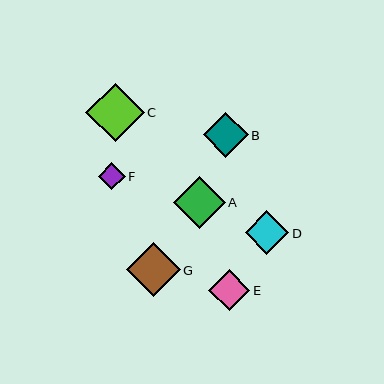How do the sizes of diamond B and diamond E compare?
Diamond B and diamond E are approximately the same size.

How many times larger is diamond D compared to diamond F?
Diamond D is approximately 1.6 times the size of diamond F.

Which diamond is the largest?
Diamond C is the largest with a size of approximately 58 pixels.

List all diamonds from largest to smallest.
From largest to smallest: C, G, A, B, D, E, F.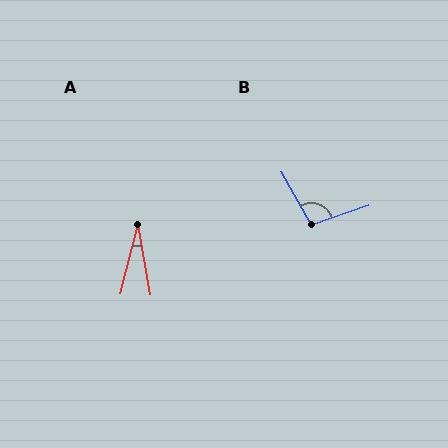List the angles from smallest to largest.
A (24°), B (100°).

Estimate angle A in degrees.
Approximately 24 degrees.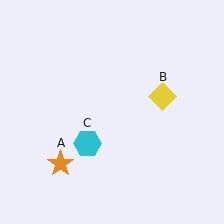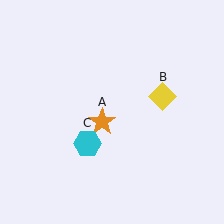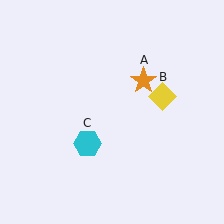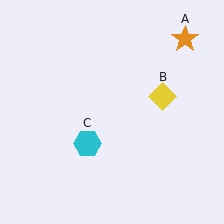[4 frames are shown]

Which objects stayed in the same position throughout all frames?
Yellow diamond (object B) and cyan hexagon (object C) remained stationary.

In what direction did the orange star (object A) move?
The orange star (object A) moved up and to the right.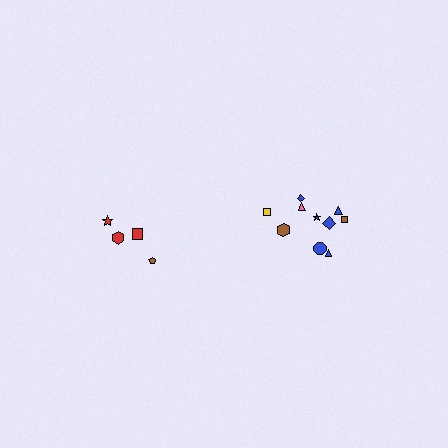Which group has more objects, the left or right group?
The right group.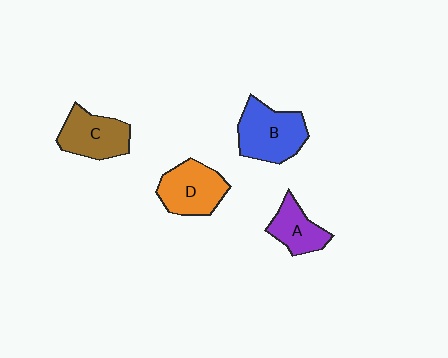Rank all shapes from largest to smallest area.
From largest to smallest: B (blue), D (orange), C (brown), A (purple).